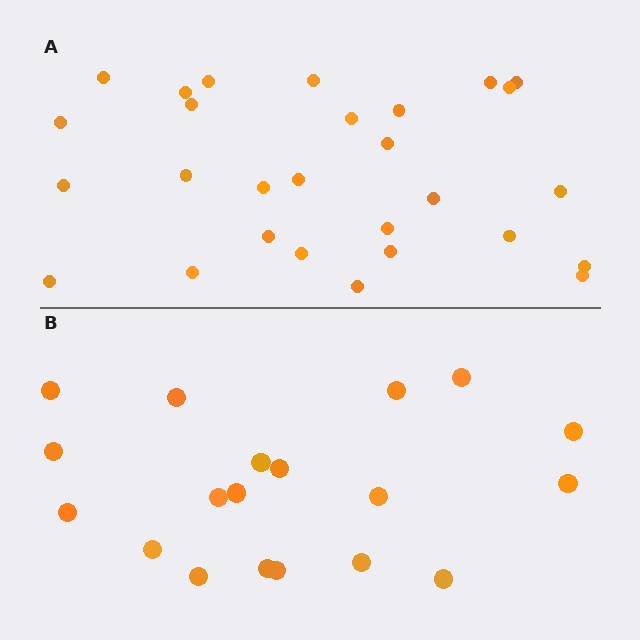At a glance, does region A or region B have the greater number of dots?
Region A (the top region) has more dots.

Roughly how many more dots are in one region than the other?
Region A has roughly 8 or so more dots than region B.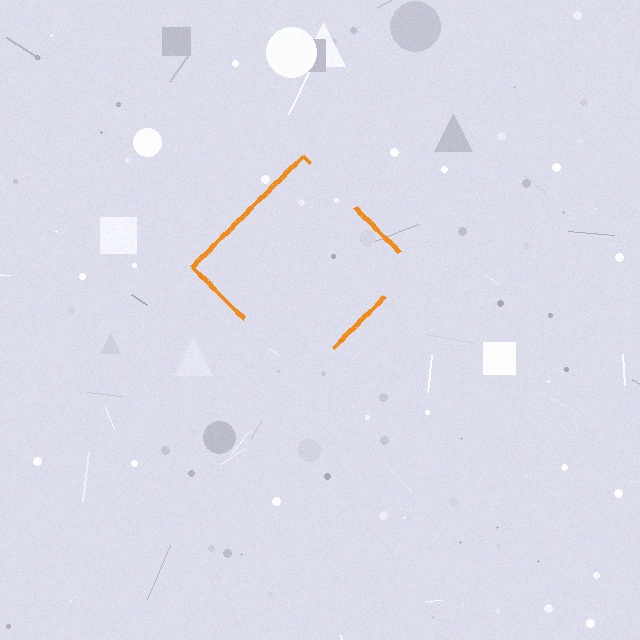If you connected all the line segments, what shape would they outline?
They would outline a diamond.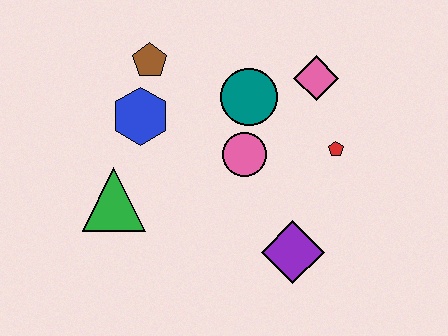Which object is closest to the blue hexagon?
The brown pentagon is closest to the blue hexagon.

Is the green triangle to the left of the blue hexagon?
Yes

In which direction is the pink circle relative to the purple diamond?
The pink circle is above the purple diamond.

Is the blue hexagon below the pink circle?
No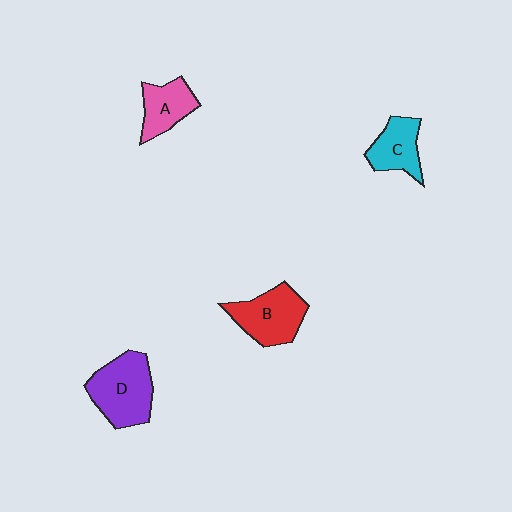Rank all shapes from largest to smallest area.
From largest to smallest: D (purple), B (red), C (cyan), A (pink).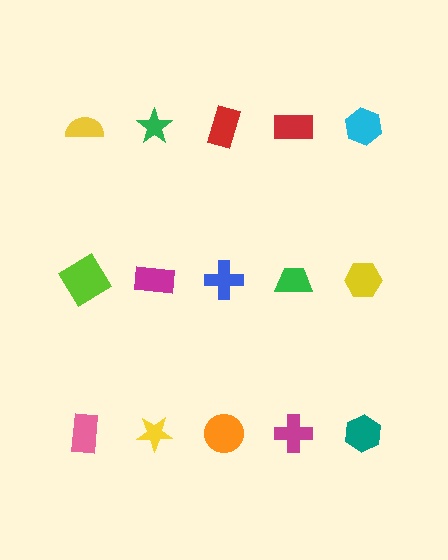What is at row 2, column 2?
A magenta rectangle.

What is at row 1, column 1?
A yellow semicircle.